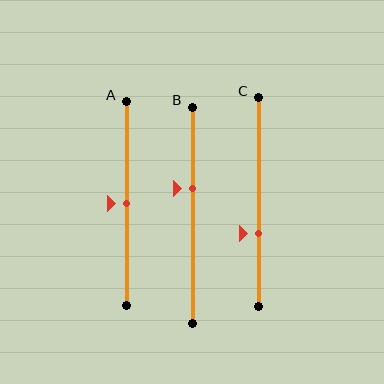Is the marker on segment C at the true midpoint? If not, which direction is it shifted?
No, the marker on segment C is shifted downward by about 15% of the segment length.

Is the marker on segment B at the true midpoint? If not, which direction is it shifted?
No, the marker on segment B is shifted upward by about 12% of the segment length.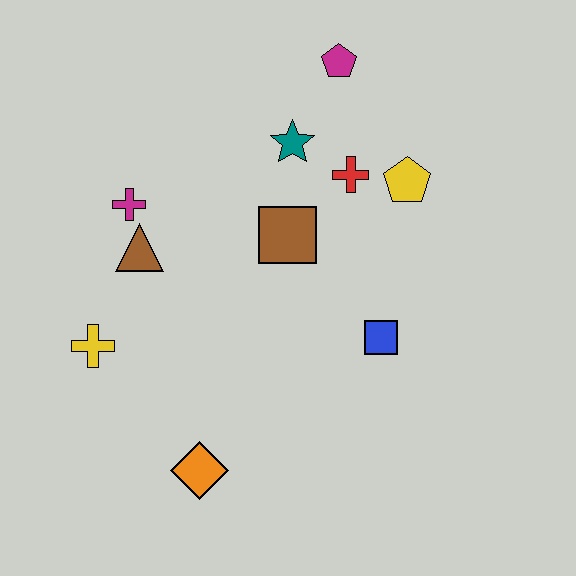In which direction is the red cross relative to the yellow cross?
The red cross is to the right of the yellow cross.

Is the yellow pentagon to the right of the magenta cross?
Yes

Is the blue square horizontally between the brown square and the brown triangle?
No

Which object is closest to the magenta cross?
The brown triangle is closest to the magenta cross.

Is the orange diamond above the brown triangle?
No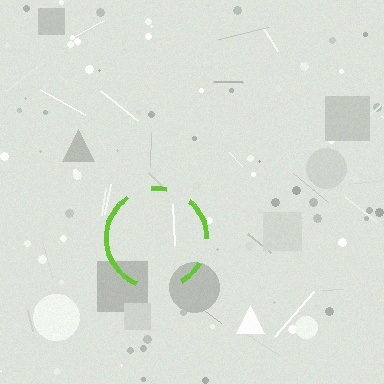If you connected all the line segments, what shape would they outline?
They would outline a circle.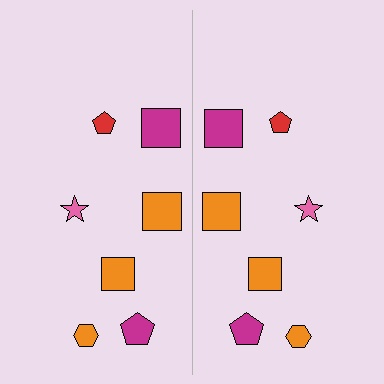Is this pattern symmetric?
Yes, this pattern has bilateral (reflection) symmetry.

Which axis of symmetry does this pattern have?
The pattern has a vertical axis of symmetry running through the center of the image.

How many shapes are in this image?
There are 14 shapes in this image.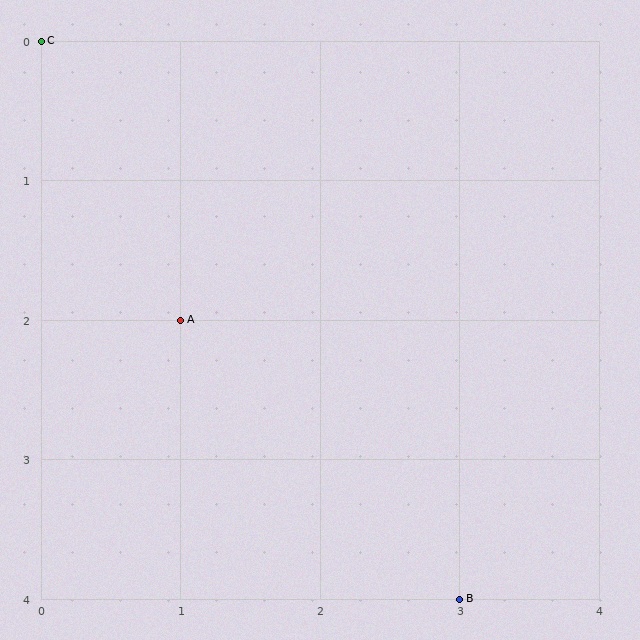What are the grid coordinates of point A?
Point A is at grid coordinates (1, 2).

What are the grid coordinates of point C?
Point C is at grid coordinates (0, 0).